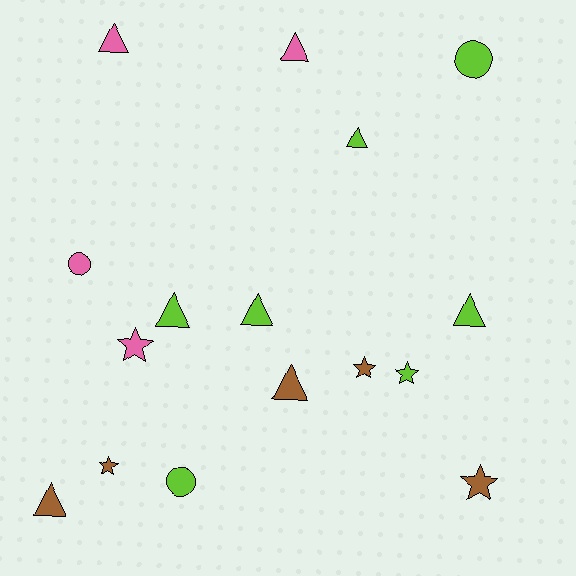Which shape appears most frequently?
Triangle, with 8 objects.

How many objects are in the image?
There are 16 objects.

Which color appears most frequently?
Lime, with 7 objects.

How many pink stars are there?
There is 1 pink star.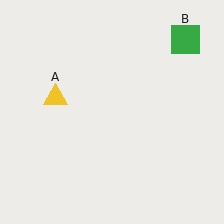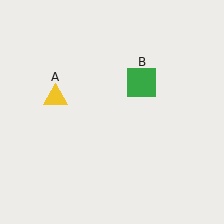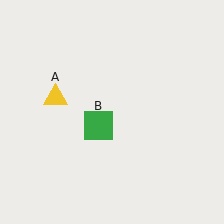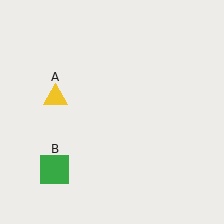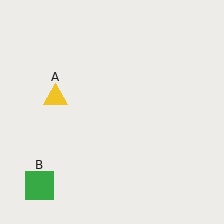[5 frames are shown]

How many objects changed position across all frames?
1 object changed position: green square (object B).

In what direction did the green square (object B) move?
The green square (object B) moved down and to the left.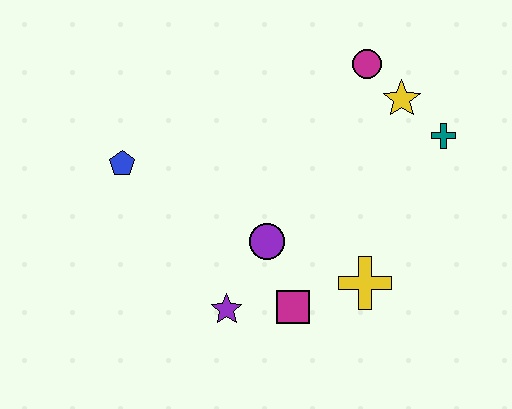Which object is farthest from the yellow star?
The blue pentagon is farthest from the yellow star.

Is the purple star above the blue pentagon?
No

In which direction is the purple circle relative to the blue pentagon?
The purple circle is to the right of the blue pentagon.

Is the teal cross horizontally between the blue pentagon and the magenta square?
No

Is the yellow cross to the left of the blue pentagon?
No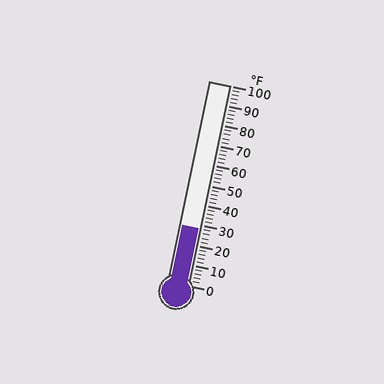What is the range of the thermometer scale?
The thermometer scale ranges from 0°F to 100°F.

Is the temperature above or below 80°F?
The temperature is below 80°F.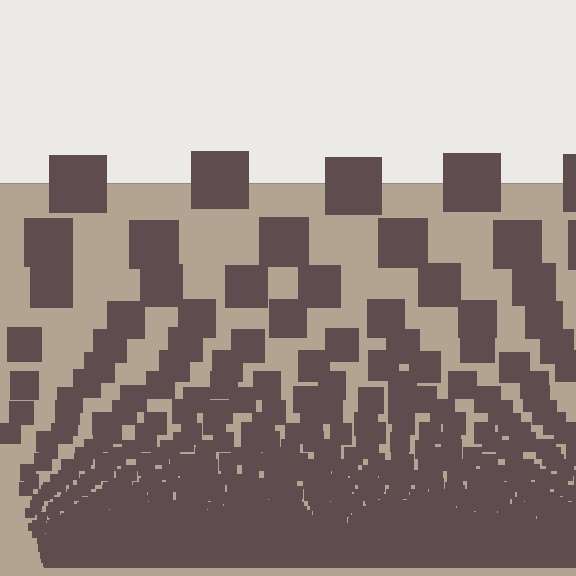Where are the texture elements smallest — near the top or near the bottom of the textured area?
Near the bottom.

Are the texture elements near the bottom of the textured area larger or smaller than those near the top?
Smaller. The gradient is inverted — elements near the bottom are smaller and denser.